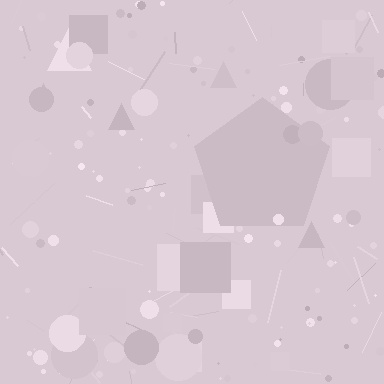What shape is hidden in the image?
A pentagon is hidden in the image.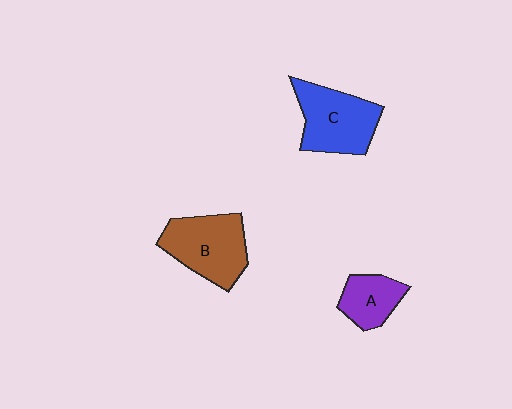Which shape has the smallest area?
Shape A (purple).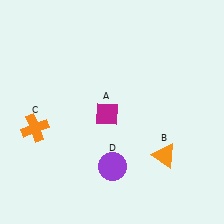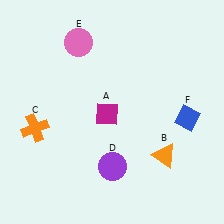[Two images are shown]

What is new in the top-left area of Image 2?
A pink circle (E) was added in the top-left area of Image 2.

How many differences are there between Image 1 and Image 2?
There are 2 differences between the two images.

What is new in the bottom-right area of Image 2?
A blue diamond (F) was added in the bottom-right area of Image 2.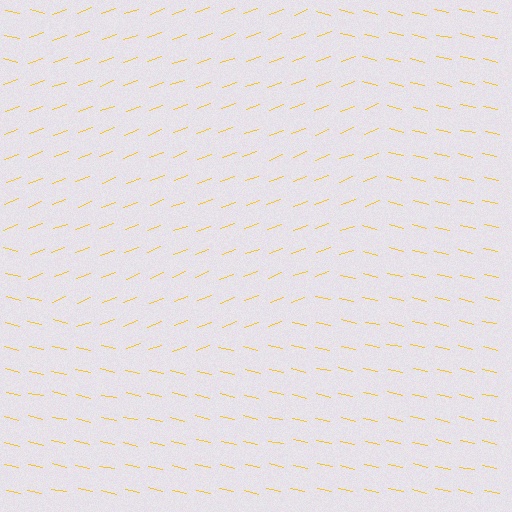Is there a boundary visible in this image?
Yes, there is a texture boundary formed by a change in line orientation.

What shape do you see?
I see a circle.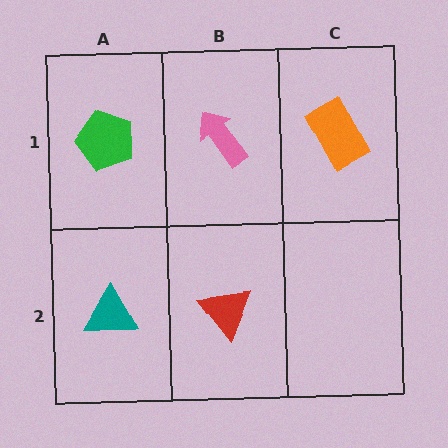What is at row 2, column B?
A red triangle.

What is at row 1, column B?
A pink arrow.